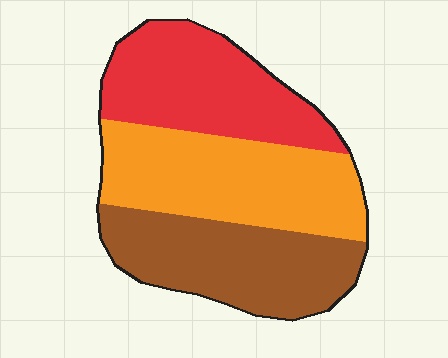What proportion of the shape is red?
Red covers around 30% of the shape.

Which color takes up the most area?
Orange, at roughly 35%.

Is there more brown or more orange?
Orange.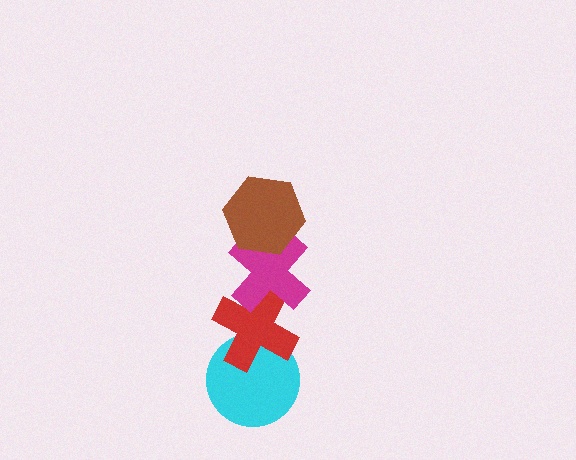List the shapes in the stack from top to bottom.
From top to bottom: the brown hexagon, the magenta cross, the red cross, the cyan circle.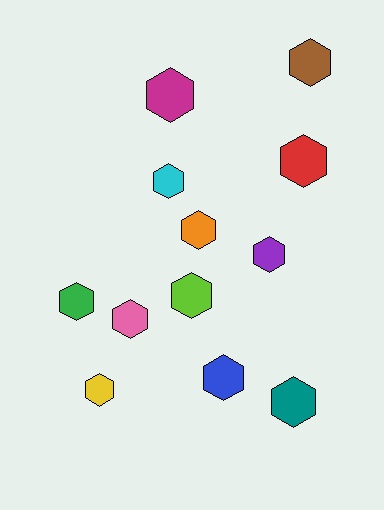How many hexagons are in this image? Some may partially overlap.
There are 12 hexagons.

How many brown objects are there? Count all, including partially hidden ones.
There is 1 brown object.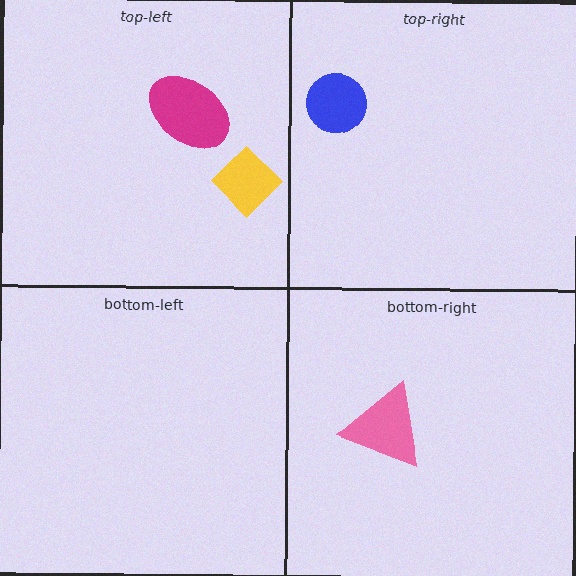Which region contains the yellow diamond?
The top-left region.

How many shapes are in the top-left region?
2.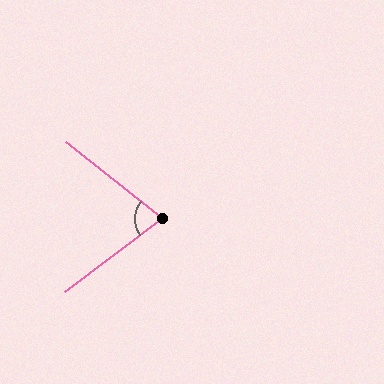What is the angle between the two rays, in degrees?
Approximately 75 degrees.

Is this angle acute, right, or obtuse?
It is acute.